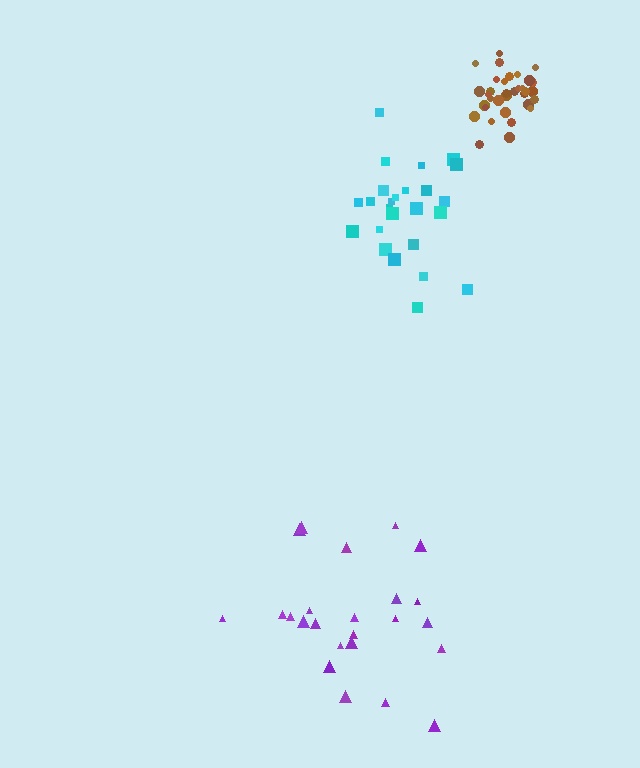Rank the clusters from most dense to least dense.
brown, cyan, purple.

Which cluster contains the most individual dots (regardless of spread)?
Brown (34).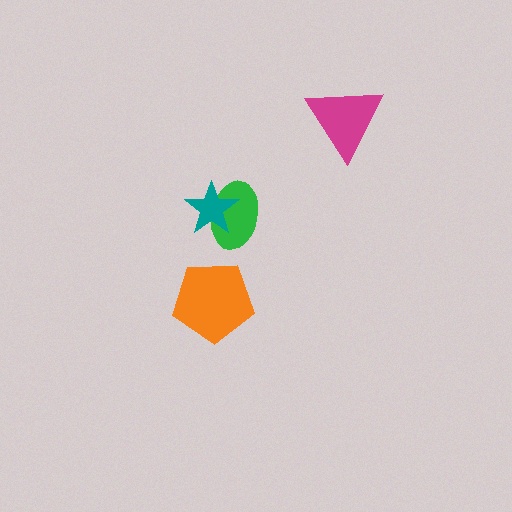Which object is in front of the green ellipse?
The teal star is in front of the green ellipse.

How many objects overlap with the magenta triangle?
0 objects overlap with the magenta triangle.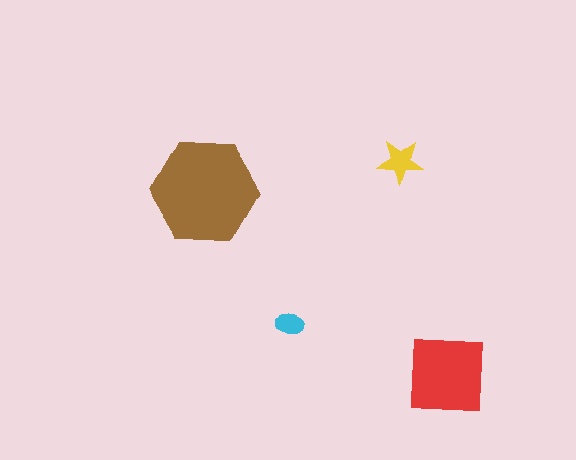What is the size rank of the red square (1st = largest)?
2nd.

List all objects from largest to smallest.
The brown hexagon, the red square, the yellow star, the cyan ellipse.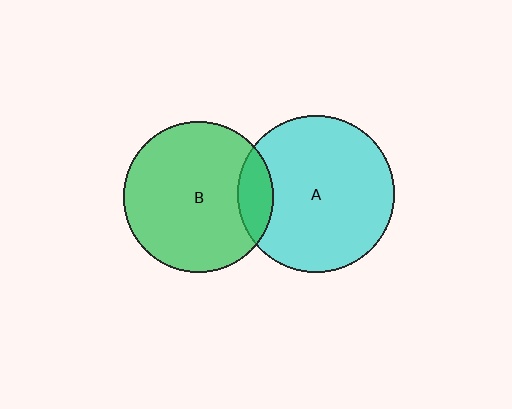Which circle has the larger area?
Circle A (cyan).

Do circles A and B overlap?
Yes.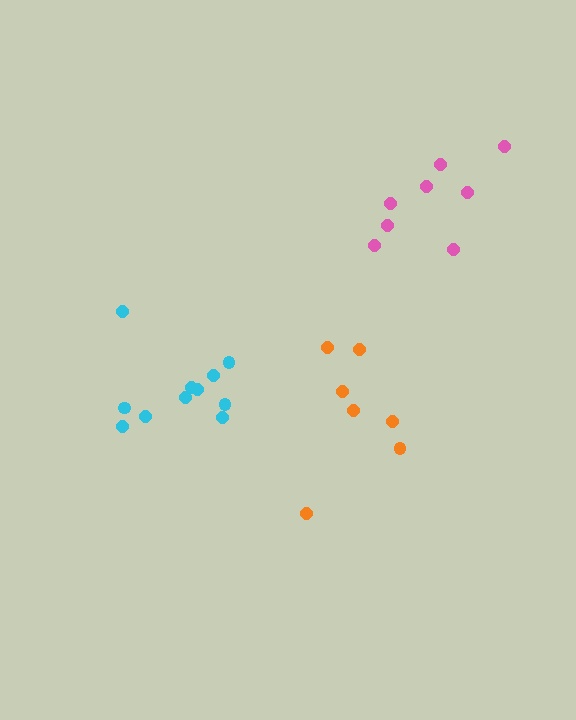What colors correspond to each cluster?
The clusters are colored: orange, cyan, pink.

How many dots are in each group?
Group 1: 7 dots, Group 2: 11 dots, Group 3: 8 dots (26 total).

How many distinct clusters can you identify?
There are 3 distinct clusters.